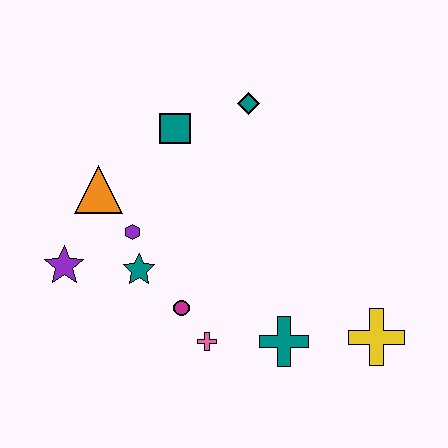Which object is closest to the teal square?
The teal diamond is closest to the teal square.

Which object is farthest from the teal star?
The yellow cross is farthest from the teal star.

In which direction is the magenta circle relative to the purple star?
The magenta circle is to the right of the purple star.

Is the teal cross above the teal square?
No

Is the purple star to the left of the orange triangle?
Yes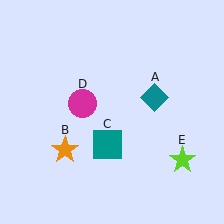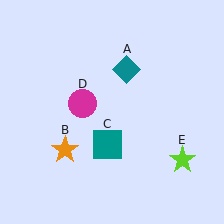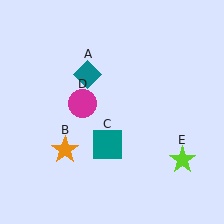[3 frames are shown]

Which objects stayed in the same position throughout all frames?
Orange star (object B) and teal square (object C) and magenta circle (object D) and lime star (object E) remained stationary.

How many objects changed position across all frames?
1 object changed position: teal diamond (object A).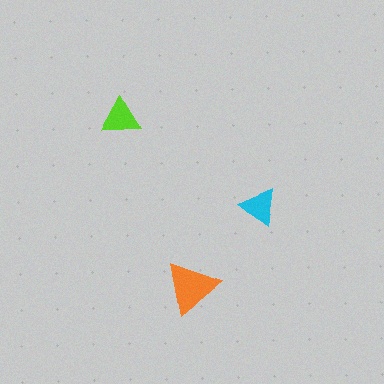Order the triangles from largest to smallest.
the orange one, the lime one, the cyan one.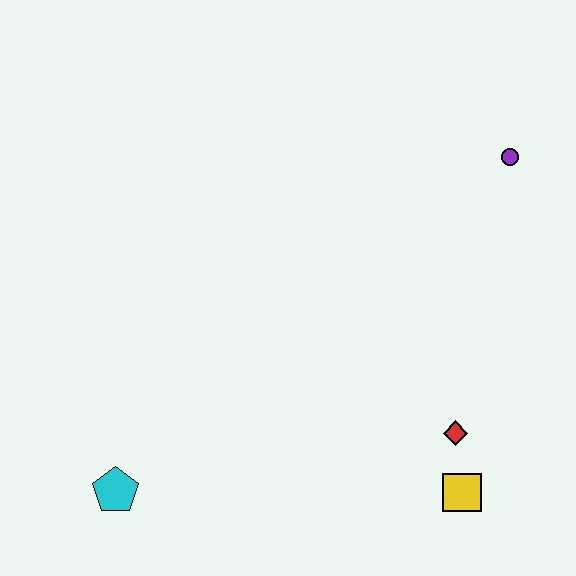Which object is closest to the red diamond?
The yellow square is closest to the red diamond.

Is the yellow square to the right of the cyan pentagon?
Yes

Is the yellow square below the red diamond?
Yes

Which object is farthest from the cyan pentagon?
The purple circle is farthest from the cyan pentagon.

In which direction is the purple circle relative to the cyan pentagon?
The purple circle is to the right of the cyan pentagon.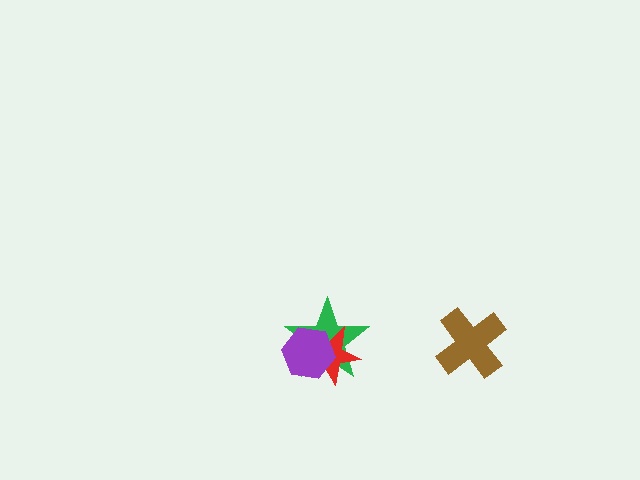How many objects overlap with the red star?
2 objects overlap with the red star.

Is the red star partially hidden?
Yes, it is partially covered by another shape.